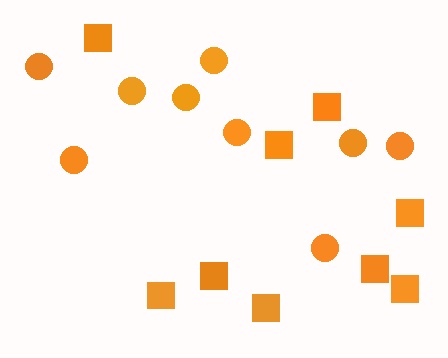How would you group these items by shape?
There are 2 groups: one group of circles (9) and one group of squares (9).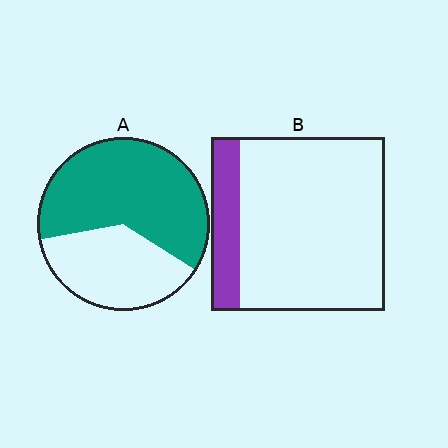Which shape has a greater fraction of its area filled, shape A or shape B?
Shape A.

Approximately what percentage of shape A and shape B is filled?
A is approximately 60% and B is approximately 15%.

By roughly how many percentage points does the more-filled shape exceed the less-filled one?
By roughly 45 percentage points (A over B).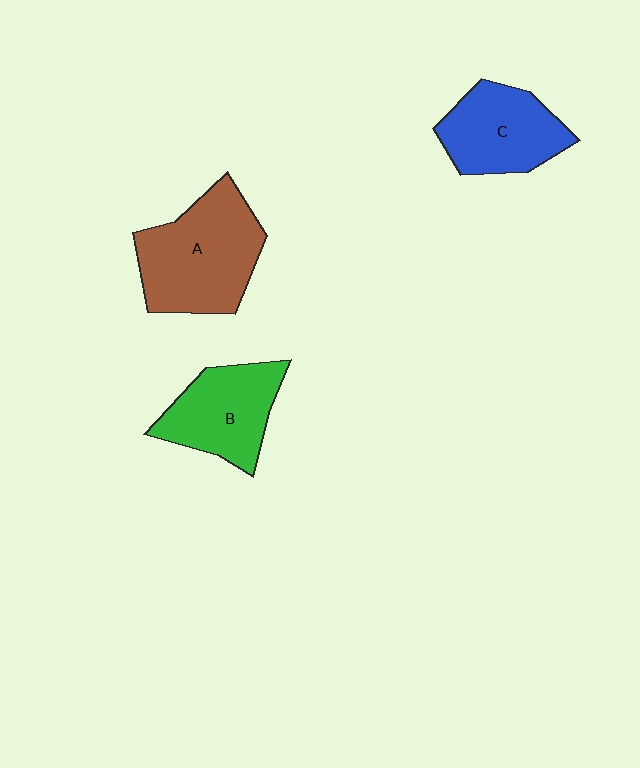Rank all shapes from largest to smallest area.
From largest to smallest: A (brown), C (blue), B (green).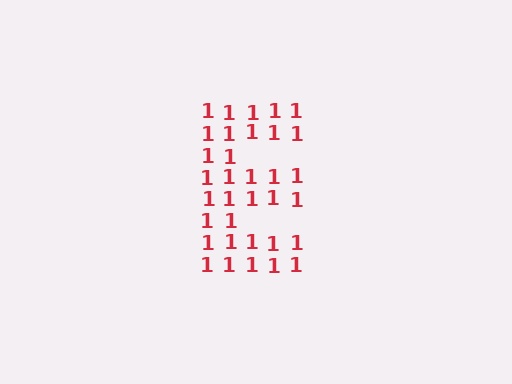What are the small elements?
The small elements are digit 1's.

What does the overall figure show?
The overall figure shows the letter E.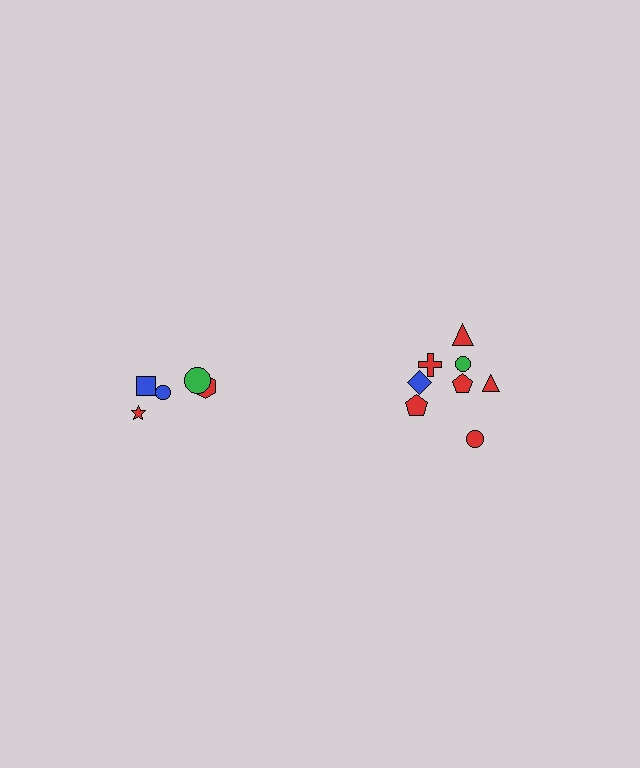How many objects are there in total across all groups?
There are 13 objects.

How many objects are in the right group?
There are 8 objects.